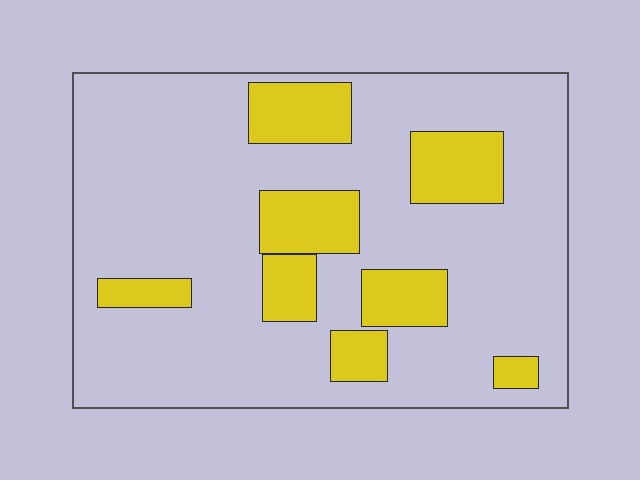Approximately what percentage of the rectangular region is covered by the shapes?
Approximately 20%.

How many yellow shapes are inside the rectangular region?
8.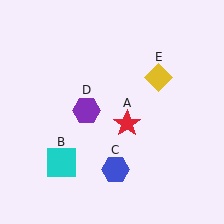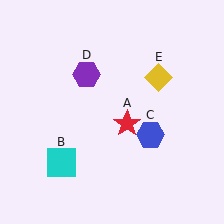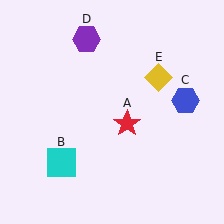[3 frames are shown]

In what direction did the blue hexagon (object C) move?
The blue hexagon (object C) moved up and to the right.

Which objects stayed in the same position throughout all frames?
Red star (object A) and cyan square (object B) and yellow diamond (object E) remained stationary.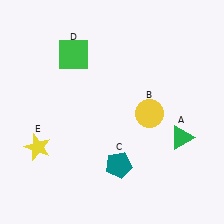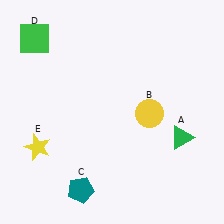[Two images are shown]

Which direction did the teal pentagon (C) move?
The teal pentagon (C) moved left.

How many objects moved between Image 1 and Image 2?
2 objects moved between the two images.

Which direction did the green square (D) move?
The green square (D) moved left.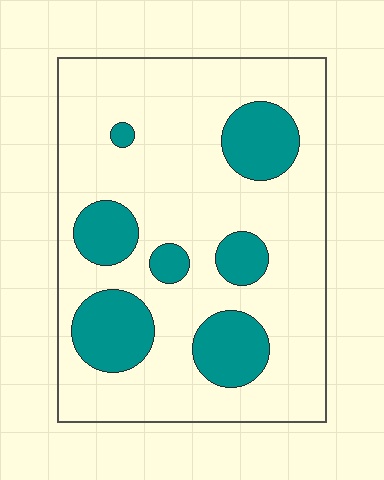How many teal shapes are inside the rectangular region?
7.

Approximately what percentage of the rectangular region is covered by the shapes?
Approximately 25%.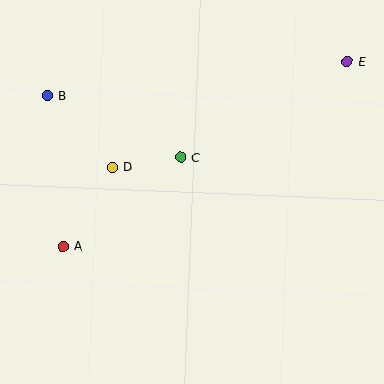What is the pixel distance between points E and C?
The distance between E and C is 192 pixels.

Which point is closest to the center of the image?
Point C at (181, 157) is closest to the center.